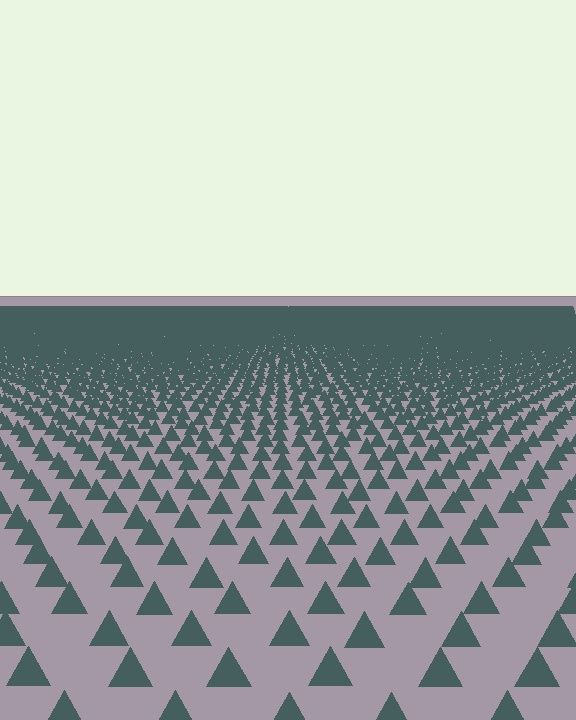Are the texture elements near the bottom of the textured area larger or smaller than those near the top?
Larger. Near the bottom, elements are closer to the viewer and appear at a bigger on-screen size.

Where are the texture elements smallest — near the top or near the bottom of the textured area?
Near the top.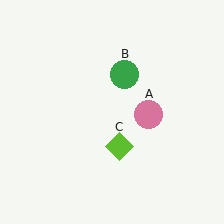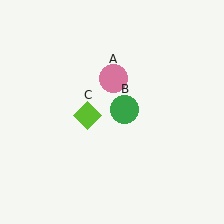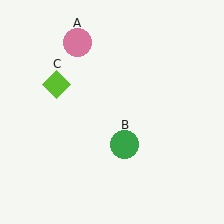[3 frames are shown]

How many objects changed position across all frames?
3 objects changed position: pink circle (object A), green circle (object B), lime diamond (object C).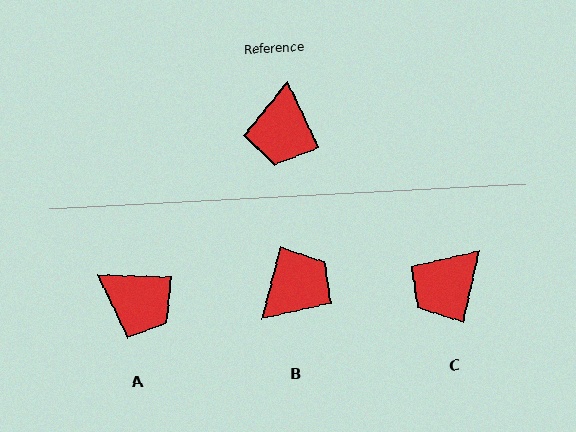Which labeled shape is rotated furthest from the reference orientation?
B, about 141 degrees away.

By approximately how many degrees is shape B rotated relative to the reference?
Approximately 141 degrees counter-clockwise.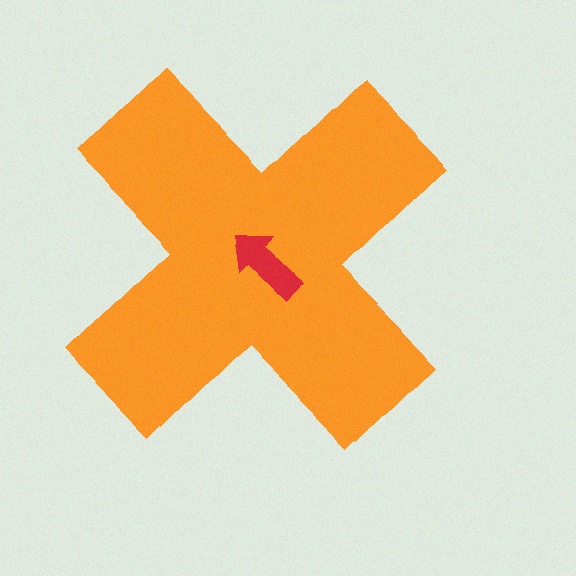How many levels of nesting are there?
2.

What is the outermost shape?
The orange cross.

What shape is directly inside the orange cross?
The red arrow.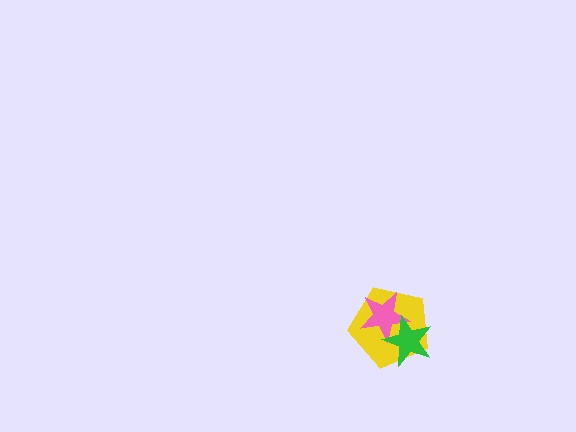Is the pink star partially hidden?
Yes, it is partially covered by another shape.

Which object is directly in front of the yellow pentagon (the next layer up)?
The pink star is directly in front of the yellow pentagon.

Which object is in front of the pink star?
The green star is in front of the pink star.